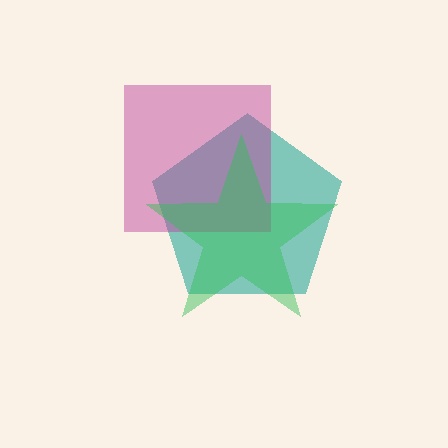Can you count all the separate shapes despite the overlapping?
Yes, there are 3 separate shapes.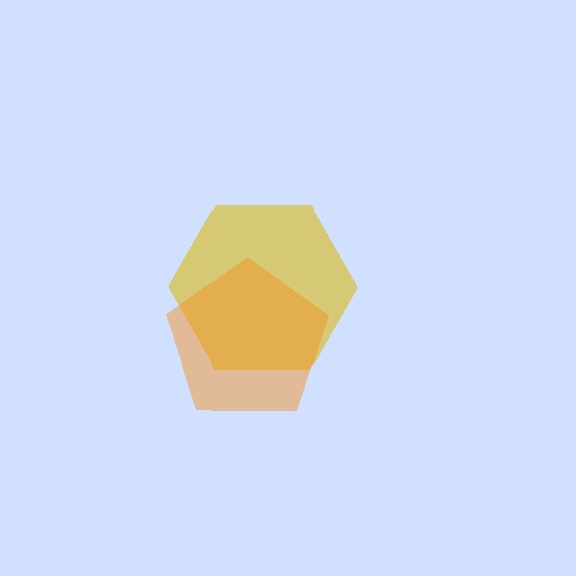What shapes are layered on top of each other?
The layered shapes are: a yellow hexagon, an orange pentagon.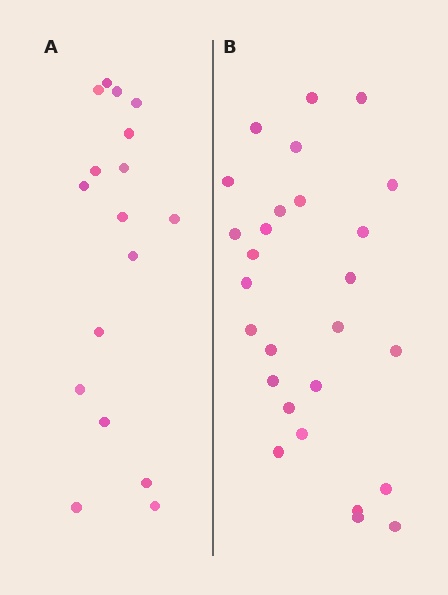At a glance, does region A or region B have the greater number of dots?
Region B (the right region) has more dots.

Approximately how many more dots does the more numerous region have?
Region B has roughly 10 or so more dots than region A.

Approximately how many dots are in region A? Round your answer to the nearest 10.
About 20 dots. (The exact count is 17, which rounds to 20.)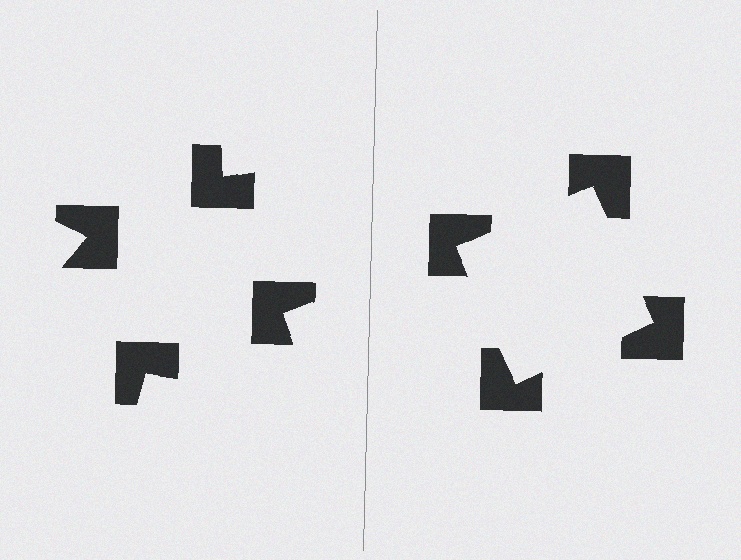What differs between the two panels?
The notched squares are positioned identically on both sides; only the wedge orientations differ. On the right they align to a square; on the left they are misaligned.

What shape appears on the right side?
An illusory square.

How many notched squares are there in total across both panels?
8 — 4 on each side.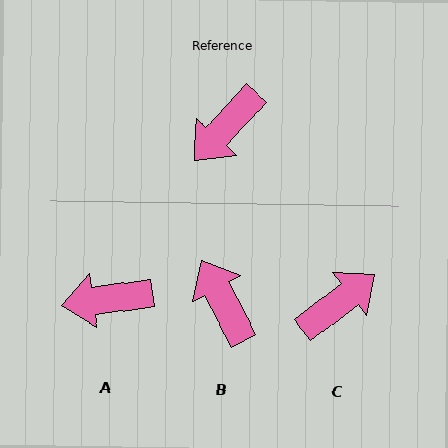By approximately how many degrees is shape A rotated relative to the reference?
Approximately 40 degrees clockwise.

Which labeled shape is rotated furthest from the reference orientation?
C, about 170 degrees away.